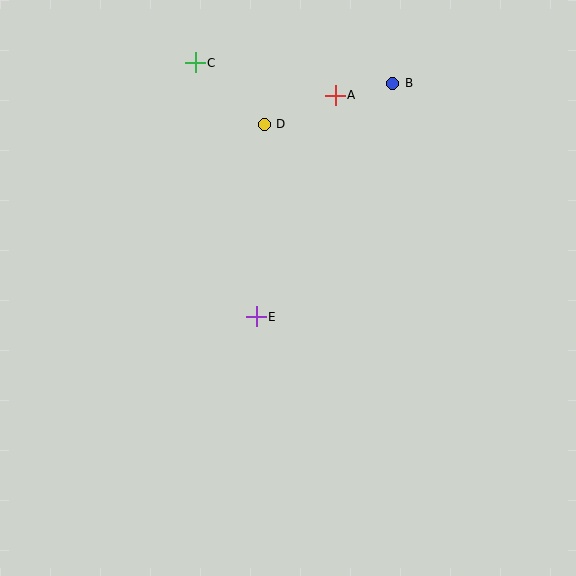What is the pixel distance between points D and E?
The distance between D and E is 192 pixels.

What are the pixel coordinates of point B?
Point B is at (393, 83).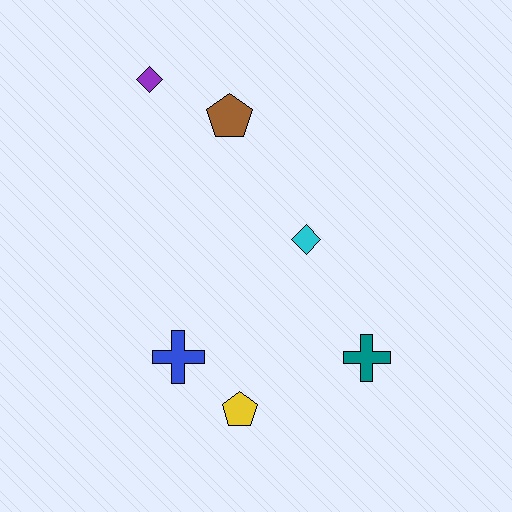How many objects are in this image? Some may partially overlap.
There are 6 objects.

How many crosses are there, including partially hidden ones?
There are 2 crosses.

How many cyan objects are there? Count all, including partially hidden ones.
There is 1 cyan object.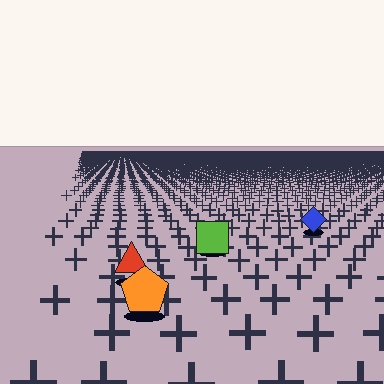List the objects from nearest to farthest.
From nearest to farthest: the orange pentagon, the red triangle, the lime square, the blue diamond.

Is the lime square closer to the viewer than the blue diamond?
Yes. The lime square is closer — you can tell from the texture gradient: the ground texture is coarser near it.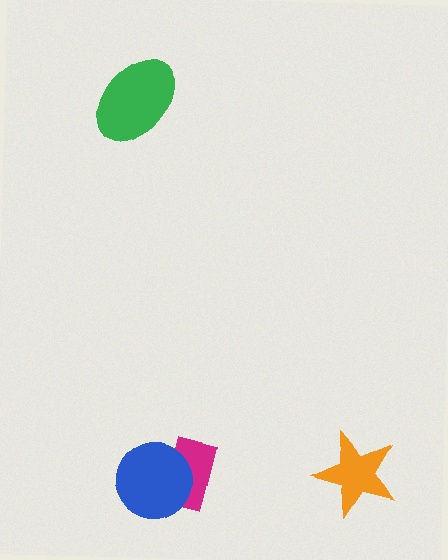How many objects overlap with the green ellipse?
0 objects overlap with the green ellipse.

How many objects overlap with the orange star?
0 objects overlap with the orange star.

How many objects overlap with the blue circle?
1 object overlaps with the blue circle.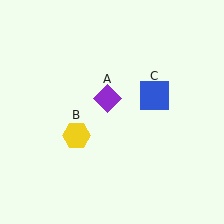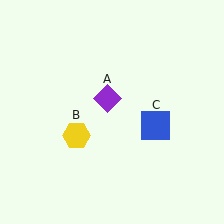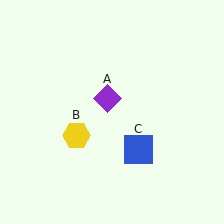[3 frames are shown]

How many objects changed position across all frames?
1 object changed position: blue square (object C).